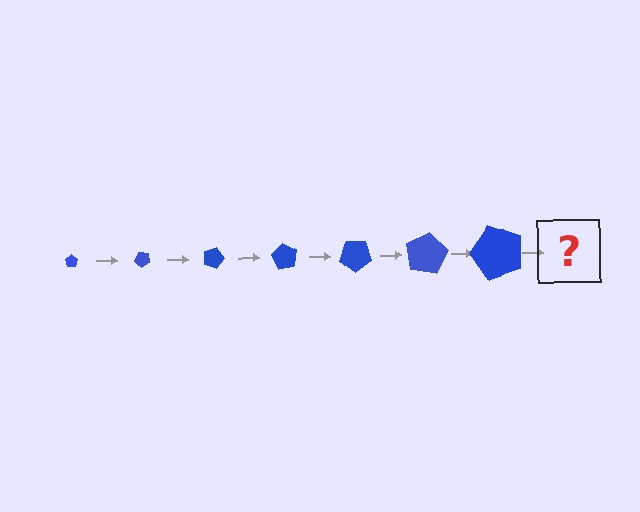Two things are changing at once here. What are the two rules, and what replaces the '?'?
The two rules are that the pentagon grows larger each step and it rotates 45 degrees each step. The '?' should be a pentagon, larger than the previous one and rotated 315 degrees from the start.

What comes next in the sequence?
The next element should be a pentagon, larger than the previous one and rotated 315 degrees from the start.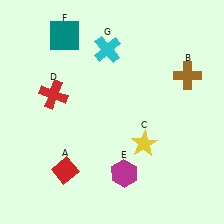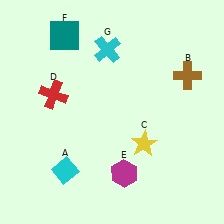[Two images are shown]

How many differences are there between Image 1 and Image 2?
There is 1 difference between the two images.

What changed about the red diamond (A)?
In Image 1, A is red. In Image 2, it changed to cyan.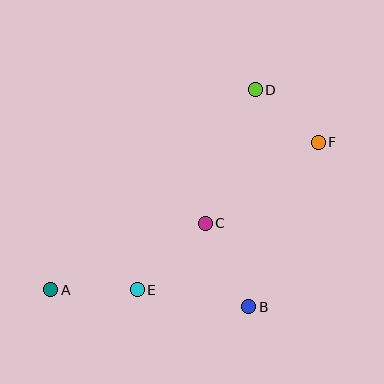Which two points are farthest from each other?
Points A and F are farthest from each other.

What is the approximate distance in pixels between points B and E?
The distance between B and E is approximately 113 pixels.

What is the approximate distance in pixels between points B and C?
The distance between B and C is approximately 94 pixels.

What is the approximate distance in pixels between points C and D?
The distance between C and D is approximately 143 pixels.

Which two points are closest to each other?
Points D and F are closest to each other.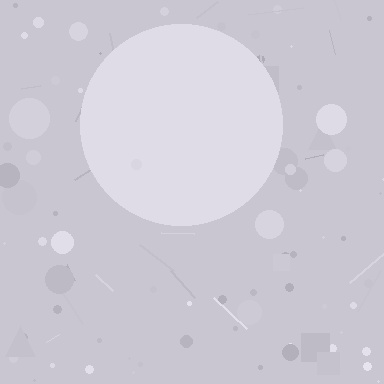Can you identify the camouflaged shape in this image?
The camouflaged shape is a circle.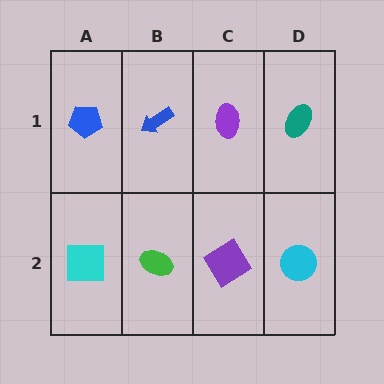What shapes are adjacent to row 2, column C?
A purple ellipse (row 1, column C), a green ellipse (row 2, column B), a cyan circle (row 2, column D).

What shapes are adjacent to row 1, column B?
A green ellipse (row 2, column B), a blue pentagon (row 1, column A), a purple ellipse (row 1, column C).